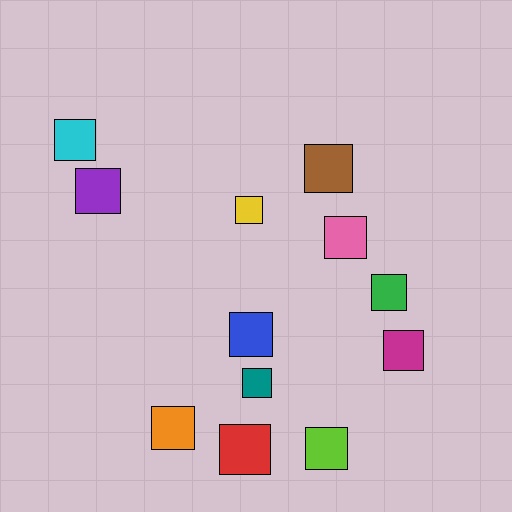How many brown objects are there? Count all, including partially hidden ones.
There is 1 brown object.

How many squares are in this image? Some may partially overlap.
There are 12 squares.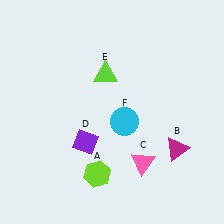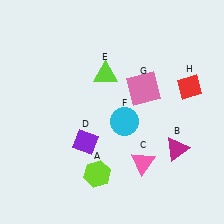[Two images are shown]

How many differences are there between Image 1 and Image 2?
There are 2 differences between the two images.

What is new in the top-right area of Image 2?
A red diamond (H) was added in the top-right area of Image 2.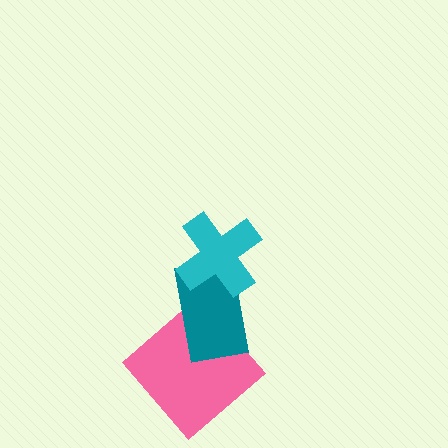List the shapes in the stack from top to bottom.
From top to bottom: the cyan cross, the teal rectangle, the pink diamond.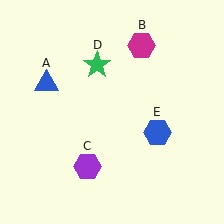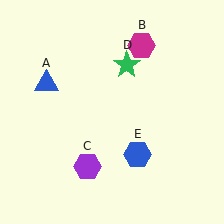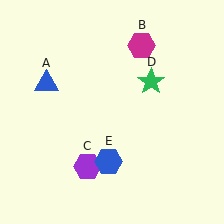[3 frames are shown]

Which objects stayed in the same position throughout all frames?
Blue triangle (object A) and magenta hexagon (object B) and purple hexagon (object C) remained stationary.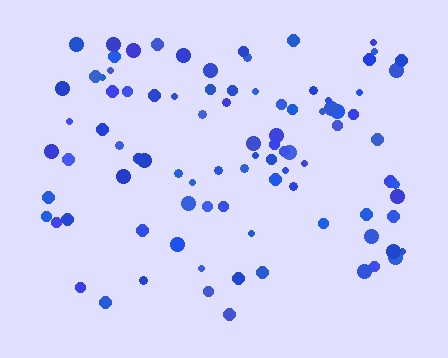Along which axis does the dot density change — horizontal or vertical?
Vertical.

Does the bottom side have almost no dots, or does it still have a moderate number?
Still a moderate number, just noticeably fewer than the top.